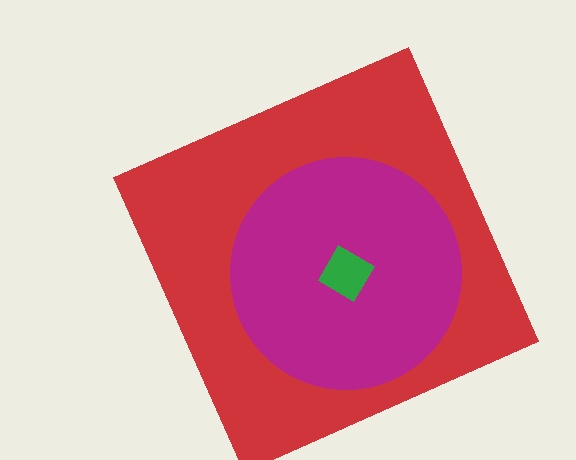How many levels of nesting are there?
3.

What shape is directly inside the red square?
The magenta circle.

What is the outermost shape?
The red square.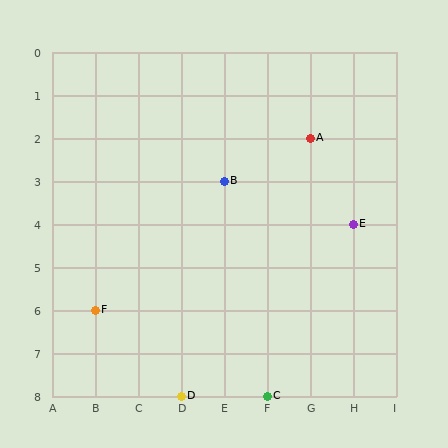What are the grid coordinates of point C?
Point C is at grid coordinates (F, 8).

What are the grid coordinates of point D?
Point D is at grid coordinates (D, 8).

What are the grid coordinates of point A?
Point A is at grid coordinates (G, 2).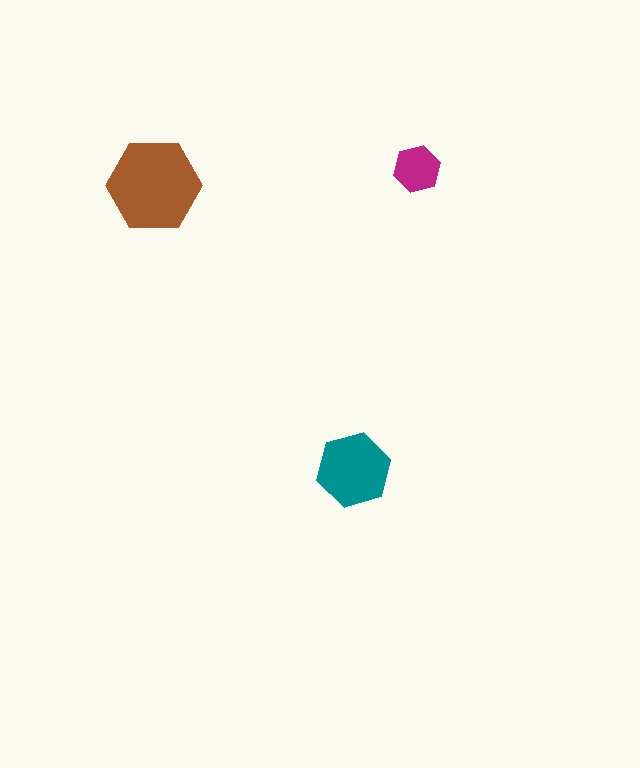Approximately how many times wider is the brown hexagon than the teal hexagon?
About 1.5 times wider.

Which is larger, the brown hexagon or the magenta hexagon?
The brown one.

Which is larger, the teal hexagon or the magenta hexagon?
The teal one.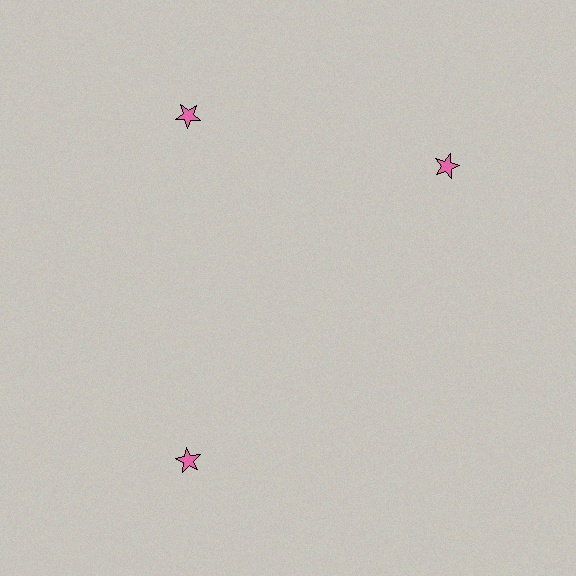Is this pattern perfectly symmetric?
No. The 3 pink stars are arranged in a ring, but one element near the 3 o'clock position is rotated out of alignment along the ring, breaking the 3-fold rotational symmetry.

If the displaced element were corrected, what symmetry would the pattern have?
It would have 3-fold rotational symmetry — the pattern would map onto itself every 120 degrees.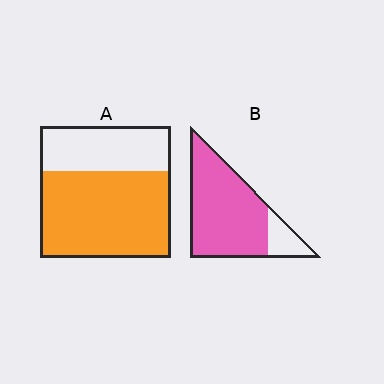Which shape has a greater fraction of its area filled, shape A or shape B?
Shape B.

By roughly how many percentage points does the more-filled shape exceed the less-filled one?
By roughly 20 percentage points (B over A).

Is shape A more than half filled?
Yes.